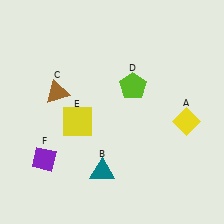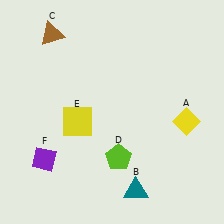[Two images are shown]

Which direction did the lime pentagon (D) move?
The lime pentagon (D) moved down.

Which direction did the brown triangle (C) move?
The brown triangle (C) moved up.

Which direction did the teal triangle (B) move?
The teal triangle (B) moved right.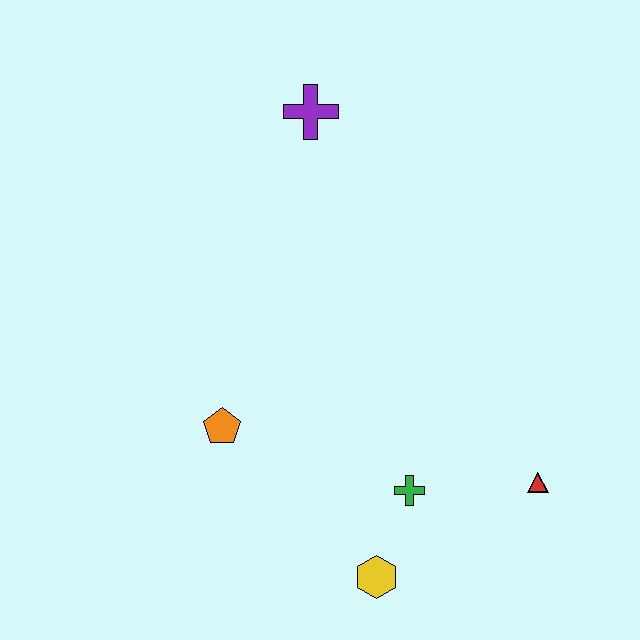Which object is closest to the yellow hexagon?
The green cross is closest to the yellow hexagon.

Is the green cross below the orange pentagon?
Yes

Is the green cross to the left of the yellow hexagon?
No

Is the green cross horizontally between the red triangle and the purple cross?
Yes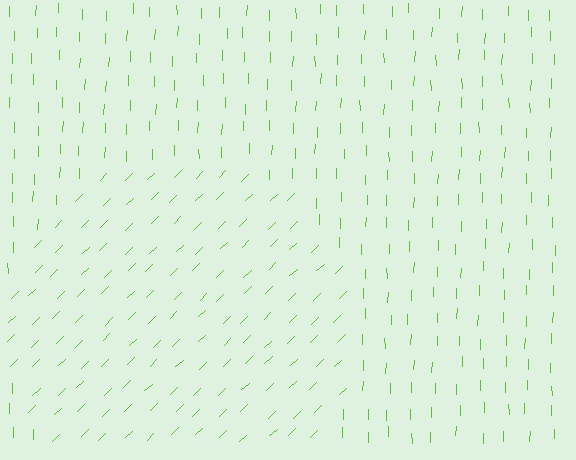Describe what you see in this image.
The image is filled with small lime line segments. A circle region in the image has lines oriented differently from the surrounding lines, creating a visible texture boundary.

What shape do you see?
I see a circle.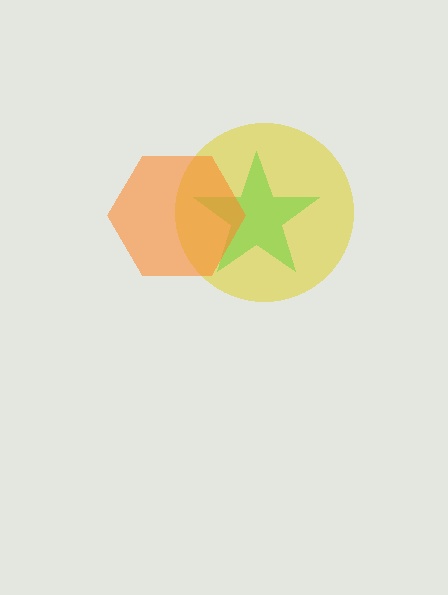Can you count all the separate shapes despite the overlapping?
Yes, there are 3 separate shapes.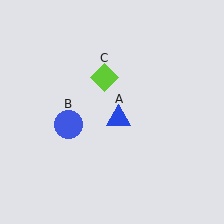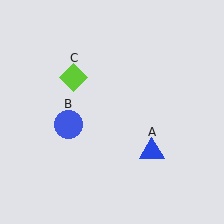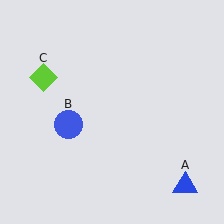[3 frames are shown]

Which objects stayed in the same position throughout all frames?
Blue circle (object B) remained stationary.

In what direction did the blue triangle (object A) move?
The blue triangle (object A) moved down and to the right.